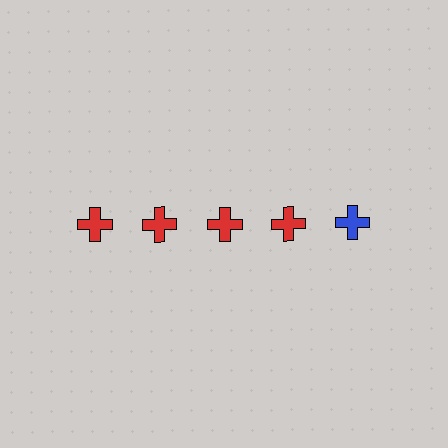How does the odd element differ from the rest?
It has a different color: blue instead of red.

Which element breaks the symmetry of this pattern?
The blue cross in the top row, rightmost column breaks the symmetry. All other shapes are red crosses.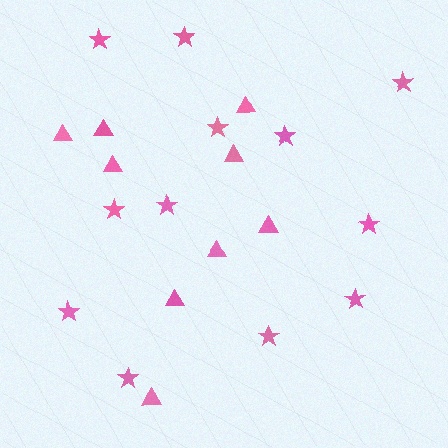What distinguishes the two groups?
There are 2 groups: one group of stars (12) and one group of triangles (9).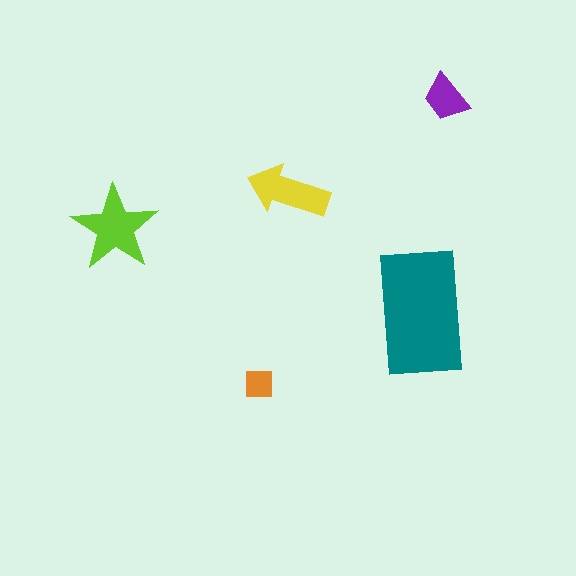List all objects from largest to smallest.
The teal rectangle, the lime star, the yellow arrow, the purple trapezoid, the orange square.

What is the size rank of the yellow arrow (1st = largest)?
3rd.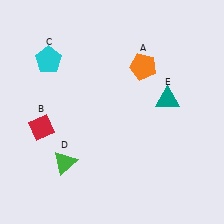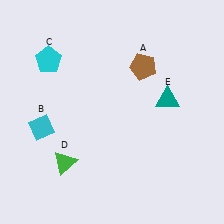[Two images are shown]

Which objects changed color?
A changed from orange to brown. B changed from red to cyan.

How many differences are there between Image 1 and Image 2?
There are 2 differences between the two images.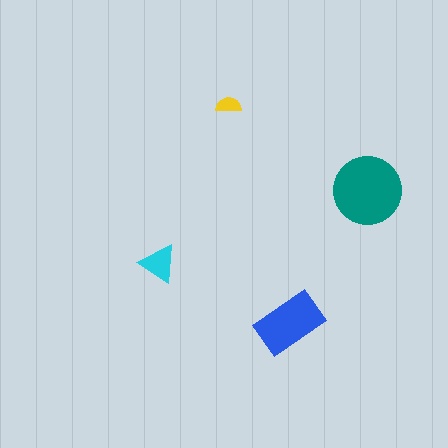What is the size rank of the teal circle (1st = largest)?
1st.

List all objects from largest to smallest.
The teal circle, the blue rectangle, the cyan triangle, the yellow semicircle.